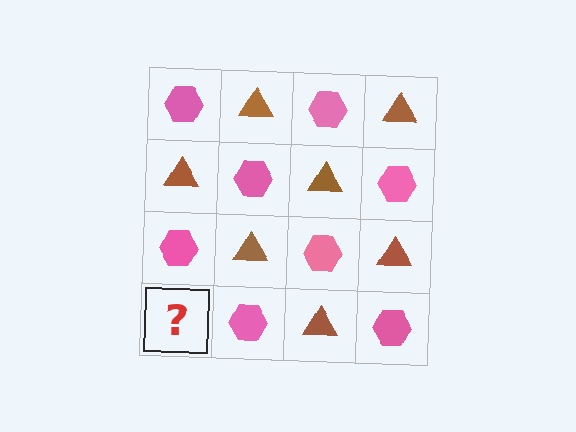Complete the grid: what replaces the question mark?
The question mark should be replaced with a brown triangle.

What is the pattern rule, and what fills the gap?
The rule is that it alternates pink hexagon and brown triangle in a checkerboard pattern. The gap should be filled with a brown triangle.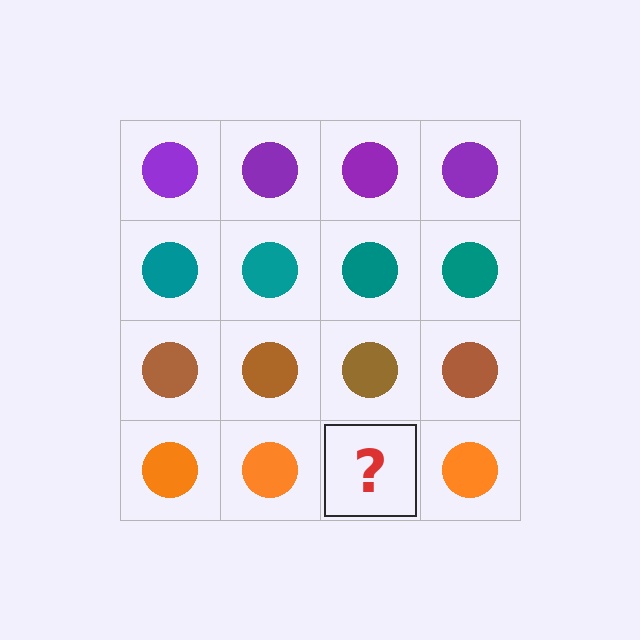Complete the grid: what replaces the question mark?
The question mark should be replaced with an orange circle.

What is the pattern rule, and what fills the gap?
The rule is that each row has a consistent color. The gap should be filled with an orange circle.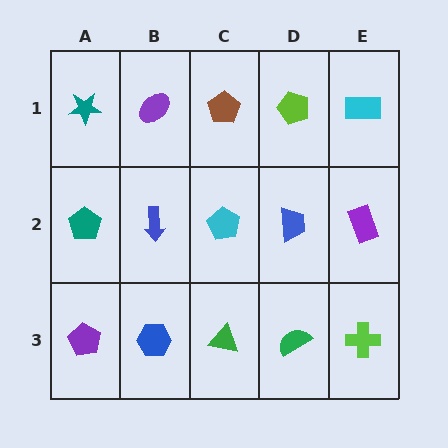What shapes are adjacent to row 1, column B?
A blue arrow (row 2, column B), a teal star (row 1, column A), a brown pentagon (row 1, column C).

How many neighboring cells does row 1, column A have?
2.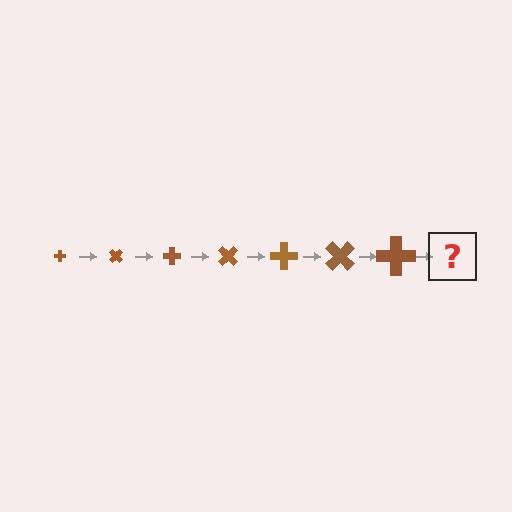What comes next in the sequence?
The next element should be a cross, larger than the previous one and rotated 315 degrees from the start.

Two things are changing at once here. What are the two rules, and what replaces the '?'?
The two rules are that the cross grows larger each step and it rotates 45 degrees each step. The '?' should be a cross, larger than the previous one and rotated 315 degrees from the start.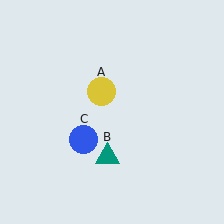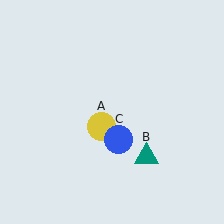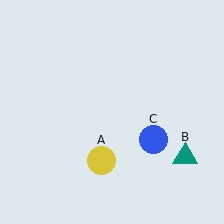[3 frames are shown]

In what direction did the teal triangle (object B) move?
The teal triangle (object B) moved right.